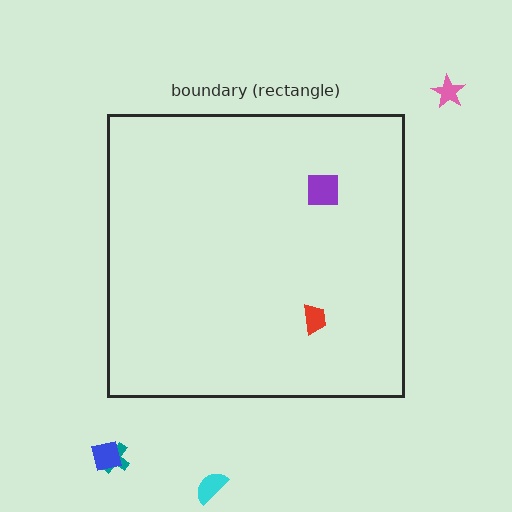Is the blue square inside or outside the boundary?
Outside.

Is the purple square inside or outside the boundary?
Inside.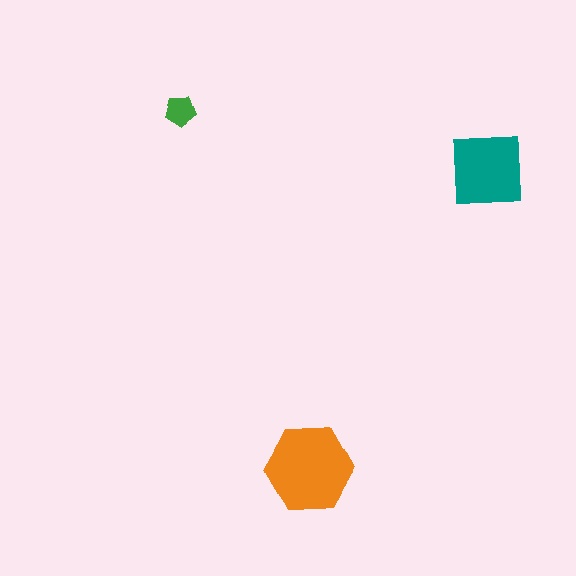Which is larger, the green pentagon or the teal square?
The teal square.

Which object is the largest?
The orange hexagon.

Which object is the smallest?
The green pentagon.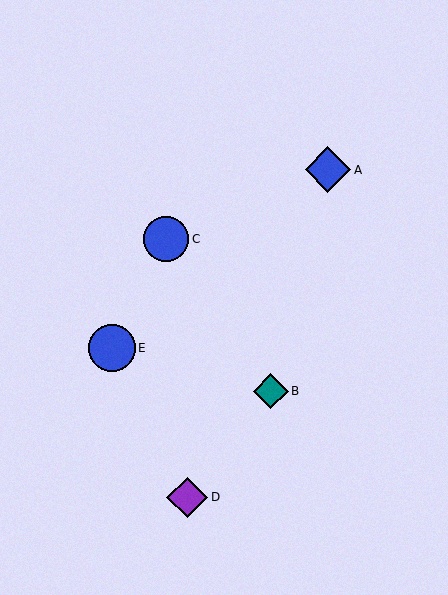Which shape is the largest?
The blue circle (labeled E) is the largest.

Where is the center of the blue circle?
The center of the blue circle is at (166, 239).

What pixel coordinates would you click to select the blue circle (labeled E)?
Click at (112, 348) to select the blue circle E.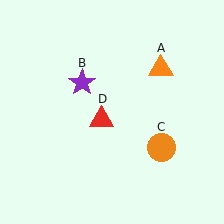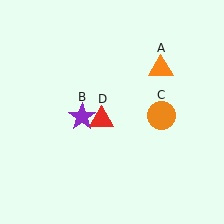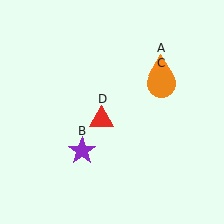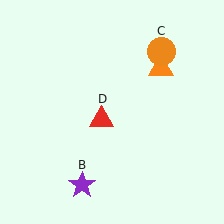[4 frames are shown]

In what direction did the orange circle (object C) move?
The orange circle (object C) moved up.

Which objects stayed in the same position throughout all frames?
Orange triangle (object A) and red triangle (object D) remained stationary.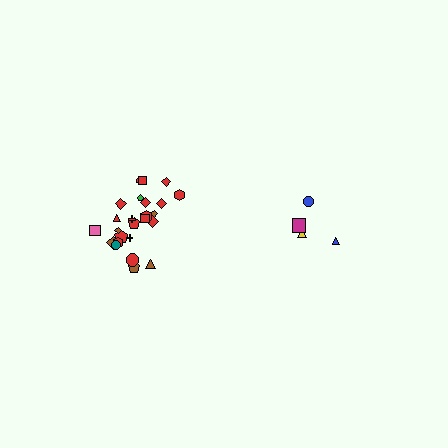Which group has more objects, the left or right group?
The left group.